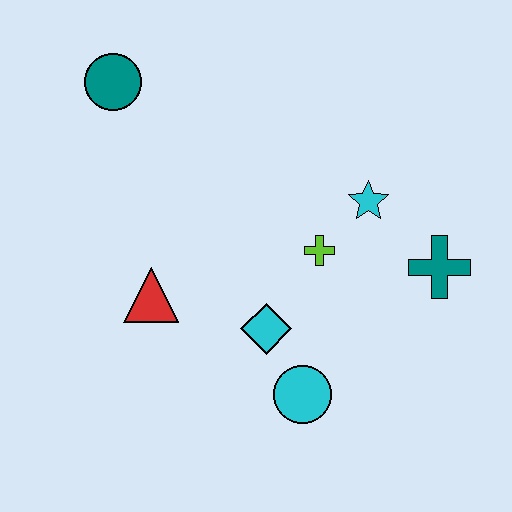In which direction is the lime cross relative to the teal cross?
The lime cross is to the left of the teal cross.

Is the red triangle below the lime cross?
Yes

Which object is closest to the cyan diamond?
The cyan circle is closest to the cyan diamond.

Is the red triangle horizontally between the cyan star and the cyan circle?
No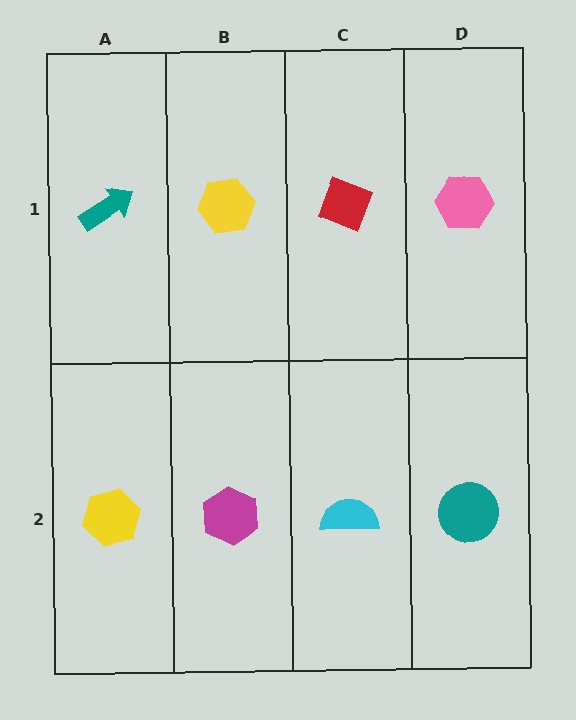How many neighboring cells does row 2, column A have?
2.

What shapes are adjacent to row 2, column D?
A pink hexagon (row 1, column D), a cyan semicircle (row 2, column C).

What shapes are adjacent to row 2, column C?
A red diamond (row 1, column C), a magenta hexagon (row 2, column B), a teal circle (row 2, column D).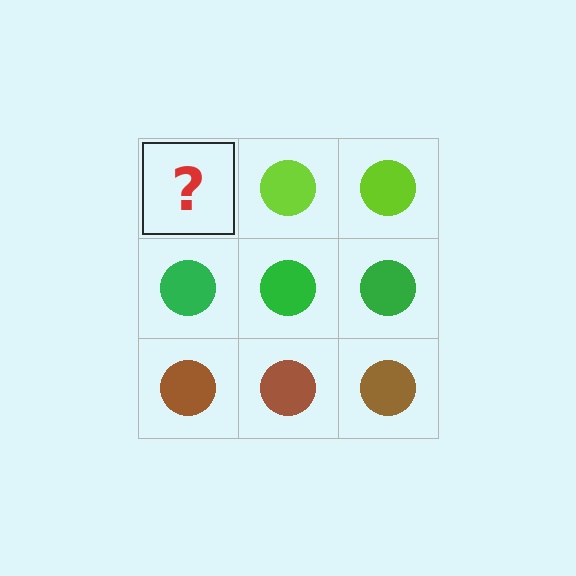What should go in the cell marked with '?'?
The missing cell should contain a lime circle.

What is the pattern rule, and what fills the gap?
The rule is that each row has a consistent color. The gap should be filled with a lime circle.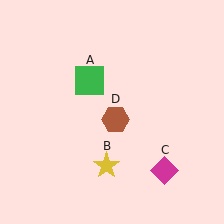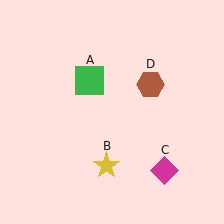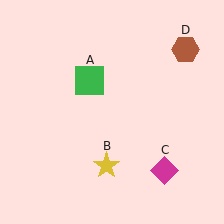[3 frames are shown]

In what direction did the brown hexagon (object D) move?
The brown hexagon (object D) moved up and to the right.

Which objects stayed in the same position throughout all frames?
Green square (object A) and yellow star (object B) and magenta diamond (object C) remained stationary.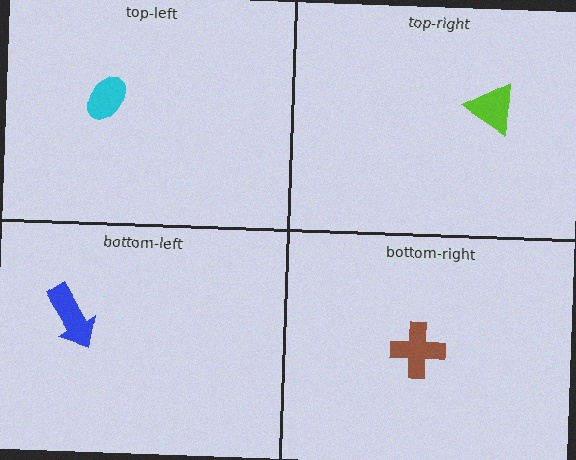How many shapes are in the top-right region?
1.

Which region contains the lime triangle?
The top-right region.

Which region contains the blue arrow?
The bottom-left region.